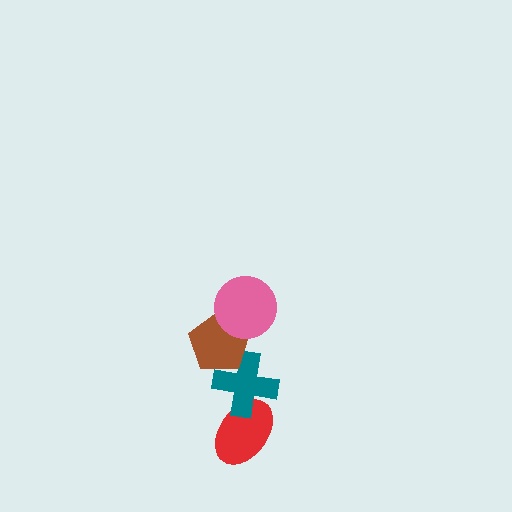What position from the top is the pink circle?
The pink circle is 1st from the top.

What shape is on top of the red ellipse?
The teal cross is on top of the red ellipse.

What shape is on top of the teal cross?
The brown pentagon is on top of the teal cross.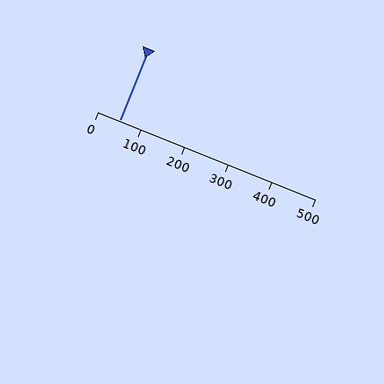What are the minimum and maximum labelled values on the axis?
The axis runs from 0 to 500.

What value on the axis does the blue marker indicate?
The marker indicates approximately 50.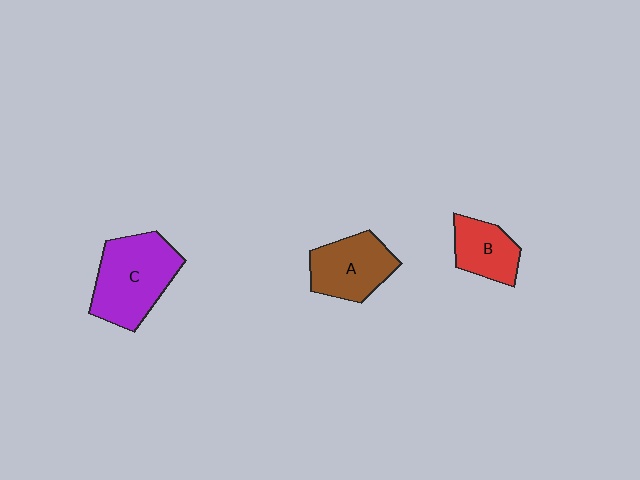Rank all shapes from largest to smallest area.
From largest to smallest: C (purple), A (brown), B (red).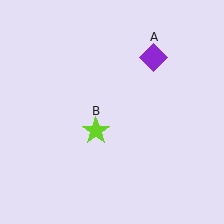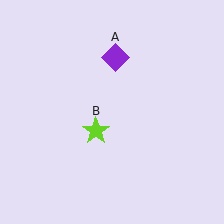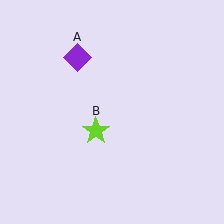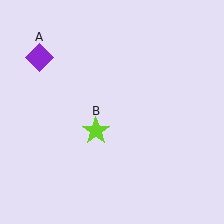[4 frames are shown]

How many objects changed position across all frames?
1 object changed position: purple diamond (object A).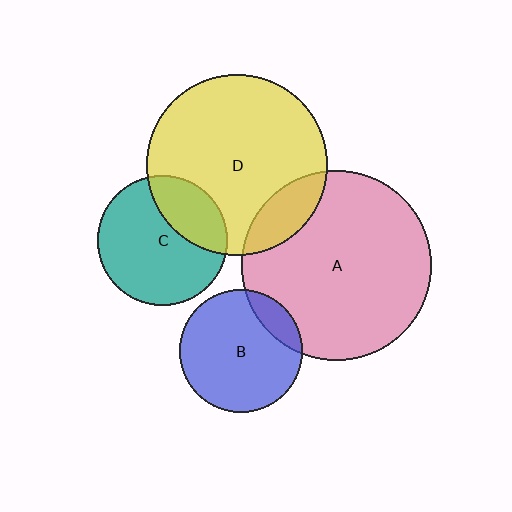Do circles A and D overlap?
Yes.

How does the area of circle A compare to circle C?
Approximately 2.1 times.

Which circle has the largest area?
Circle A (pink).